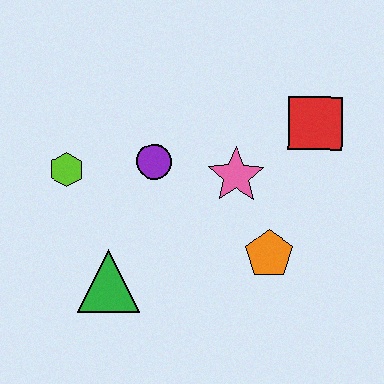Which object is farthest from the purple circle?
The red square is farthest from the purple circle.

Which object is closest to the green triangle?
The lime hexagon is closest to the green triangle.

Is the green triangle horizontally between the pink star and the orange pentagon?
No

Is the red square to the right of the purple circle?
Yes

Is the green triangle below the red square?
Yes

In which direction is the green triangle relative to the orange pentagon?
The green triangle is to the left of the orange pentagon.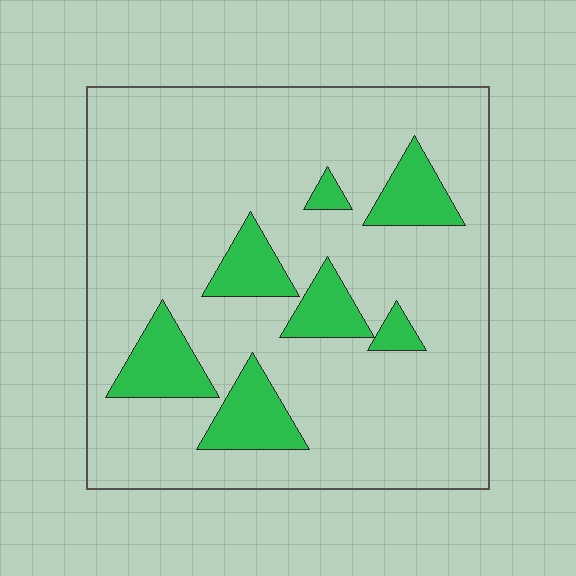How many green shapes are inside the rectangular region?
7.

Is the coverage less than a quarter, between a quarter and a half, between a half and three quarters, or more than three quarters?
Less than a quarter.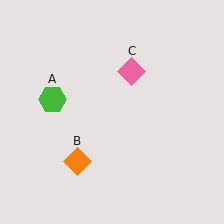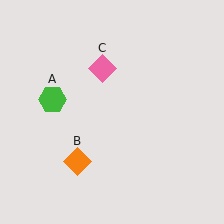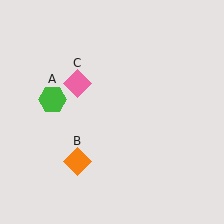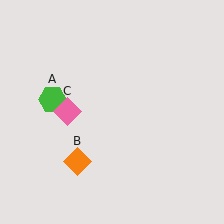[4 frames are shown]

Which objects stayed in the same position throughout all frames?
Green hexagon (object A) and orange diamond (object B) remained stationary.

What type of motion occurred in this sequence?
The pink diamond (object C) rotated counterclockwise around the center of the scene.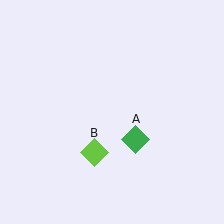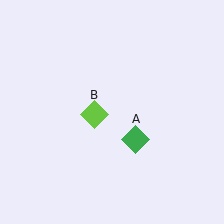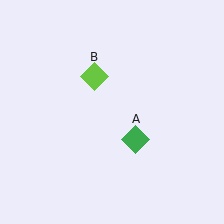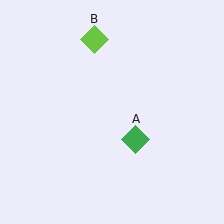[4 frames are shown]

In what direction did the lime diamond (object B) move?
The lime diamond (object B) moved up.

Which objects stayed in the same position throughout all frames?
Green diamond (object A) remained stationary.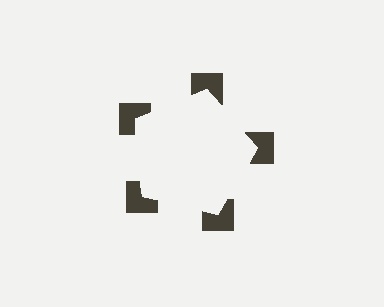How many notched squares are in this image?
There are 5 — one at each vertex of the illusory pentagon.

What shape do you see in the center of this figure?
An illusory pentagon — its edges are inferred from the aligned wedge cuts in the notched squares, not physically drawn.